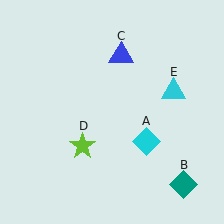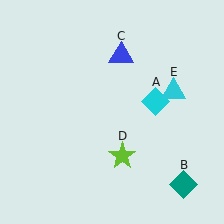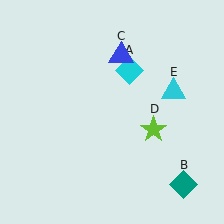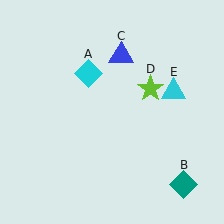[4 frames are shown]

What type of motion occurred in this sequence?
The cyan diamond (object A), lime star (object D) rotated counterclockwise around the center of the scene.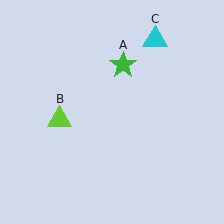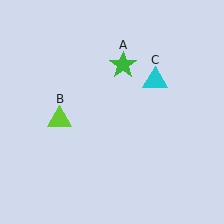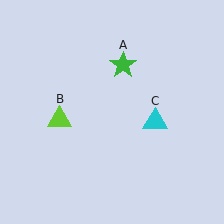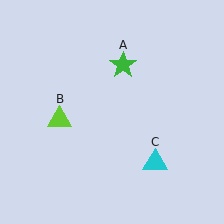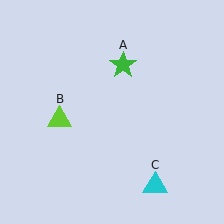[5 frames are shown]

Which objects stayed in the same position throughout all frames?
Green star (object A) and lime triangle (object B) remained stationary.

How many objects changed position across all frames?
1 object changed position: cyan triangle (object C).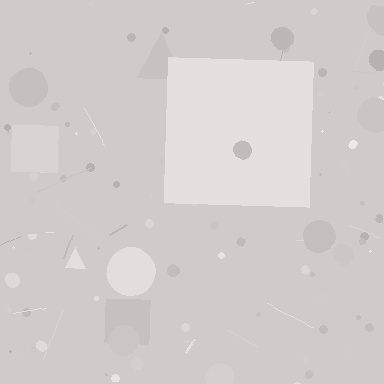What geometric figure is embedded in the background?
A square is embedded in the background.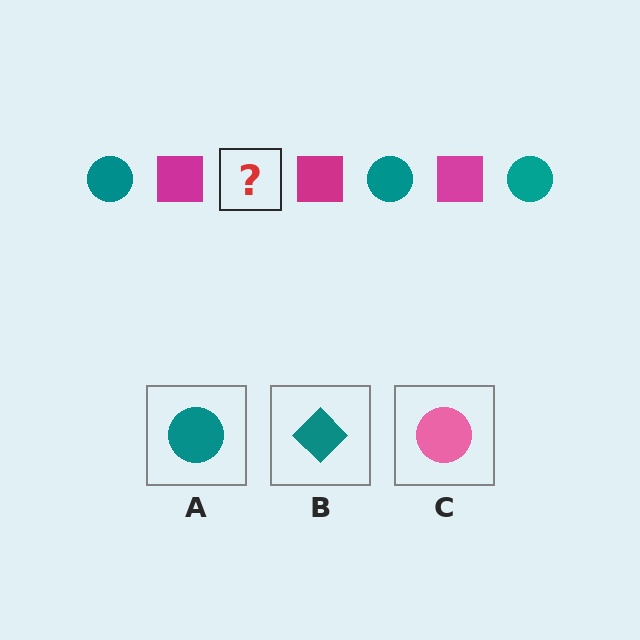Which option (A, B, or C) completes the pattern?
A.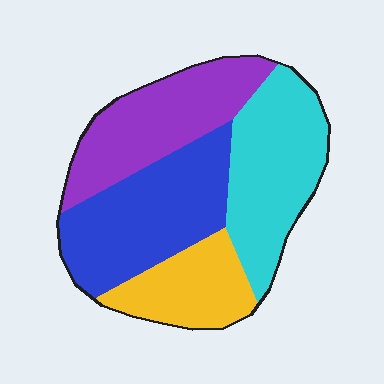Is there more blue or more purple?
Blue.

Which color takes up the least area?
Yellow, at roughly 15%.